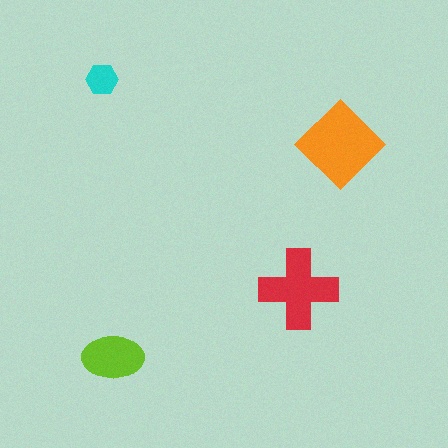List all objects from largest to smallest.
The orange diamond, the red cross, the lime ellipse, the cyan hexagon.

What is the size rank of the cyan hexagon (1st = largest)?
4th.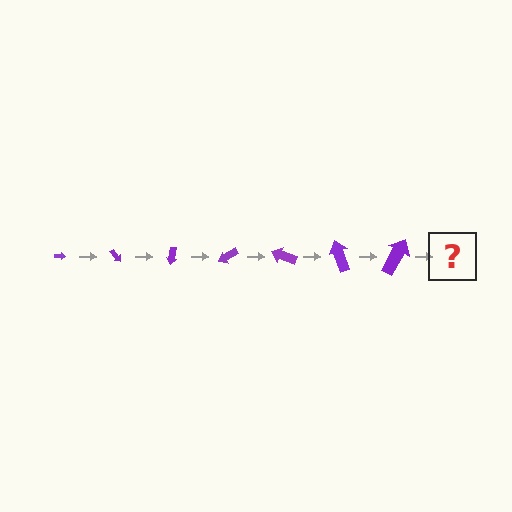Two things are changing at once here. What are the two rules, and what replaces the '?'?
The two rules are that the arrow grows larger each step and it rotates 50 degrees each step. The '?' should be an arrow, larger than the previous one and rotated 350 degrees from the start.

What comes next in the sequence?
The next element should be an arrow, larger than the previous one and rotated 350 degrees from the start.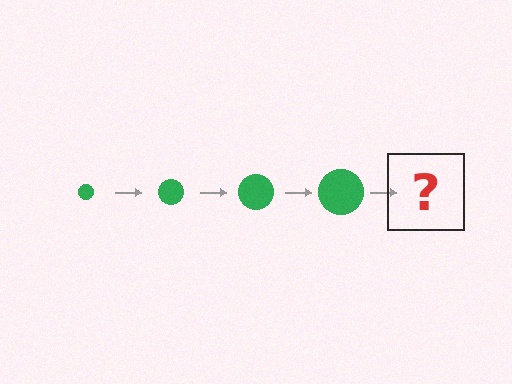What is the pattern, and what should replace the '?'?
The pattern is that the circle gets progressively larger each step. The '?' should be a green circle, larger than the previous one.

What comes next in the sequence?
The next element should be a green circle, larger than the previous one.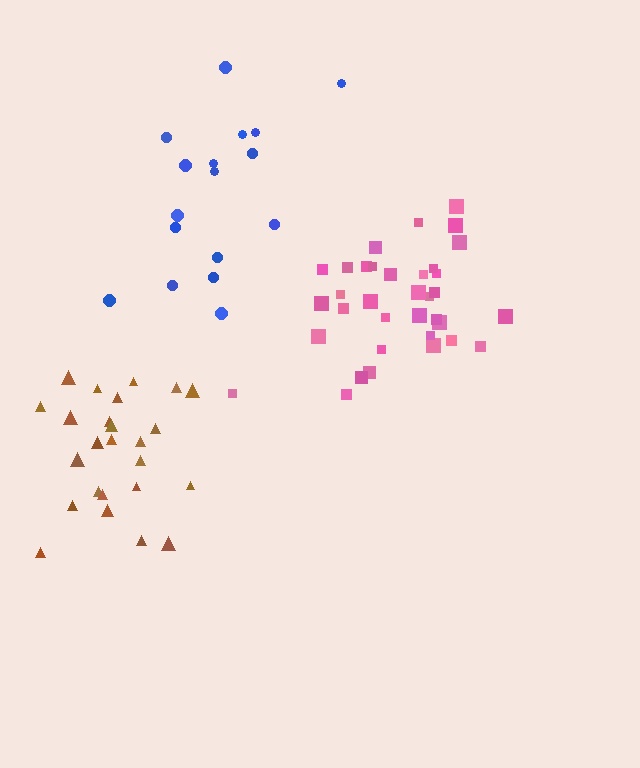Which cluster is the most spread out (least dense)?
Blue.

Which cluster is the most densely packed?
Brown.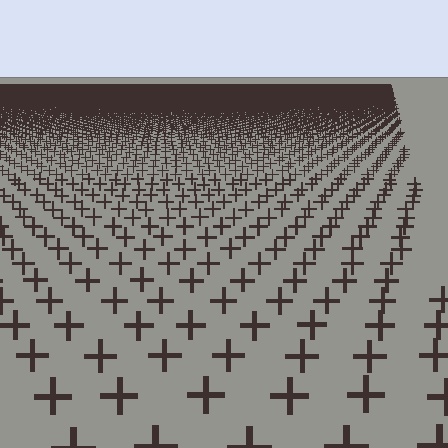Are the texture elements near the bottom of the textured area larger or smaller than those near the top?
Larger. Near the bottom, elements are closer to the viewer and appear at a bigger on-screen size.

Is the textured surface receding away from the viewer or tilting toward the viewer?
The surface is receding away from the viewer. Texture elements get smaller and denser toward the top.